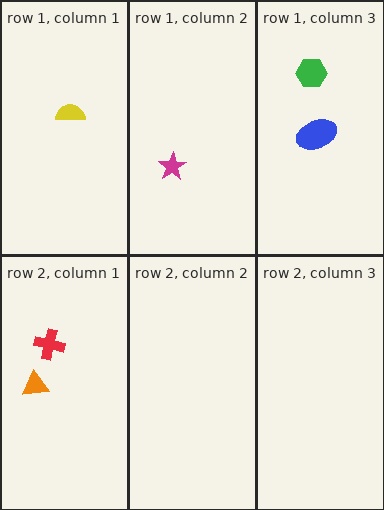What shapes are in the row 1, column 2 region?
The magenta star.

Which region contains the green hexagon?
The row 1, column 3 region.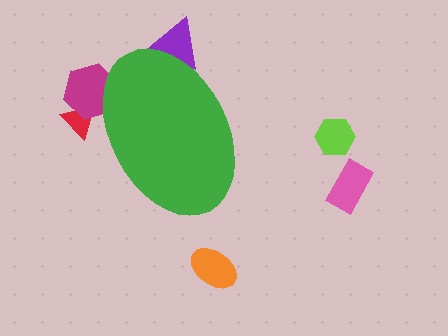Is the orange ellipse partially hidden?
No, the orange ellipse is fully visible.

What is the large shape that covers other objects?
A green ellipse.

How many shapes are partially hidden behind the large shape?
3 shapes are partially hidden.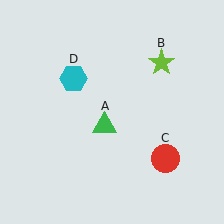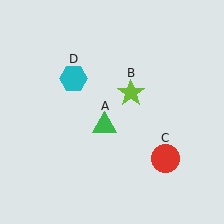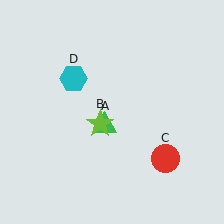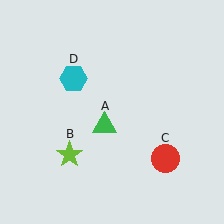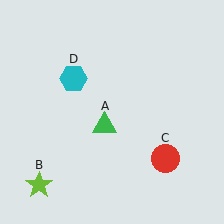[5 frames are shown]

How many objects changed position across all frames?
1 object changed position: lime star (object B).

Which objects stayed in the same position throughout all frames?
Green triangle (object A) and red circle (object C) and cyan hexagon (object D) remained stationary.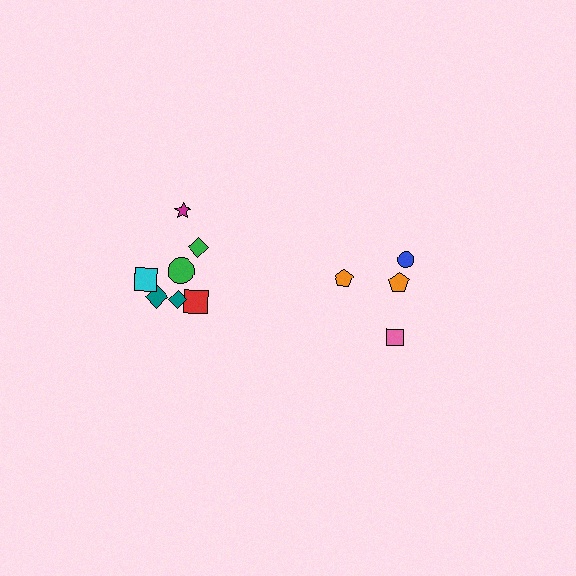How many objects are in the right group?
There are 4 objects.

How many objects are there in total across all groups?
There are 11 objects.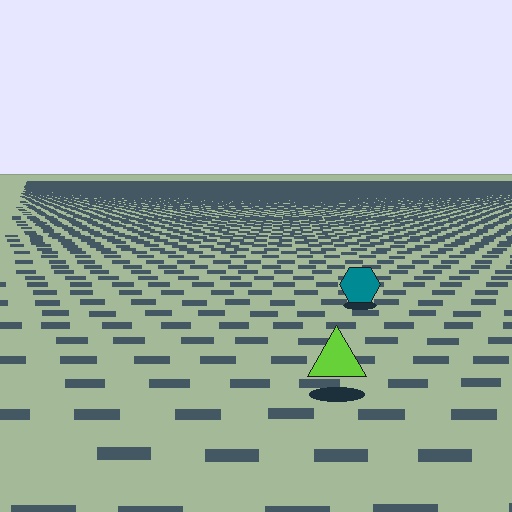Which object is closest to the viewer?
The lime triangle is closest. The texture marks near it are larger and more spread out.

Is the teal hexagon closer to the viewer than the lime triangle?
No. The lime triangle is closer — you can tell from the texture gradient: the ground texture is coarser near it.